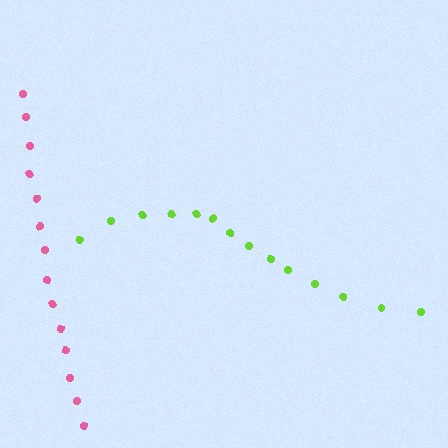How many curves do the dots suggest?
There are 2 distinct paths.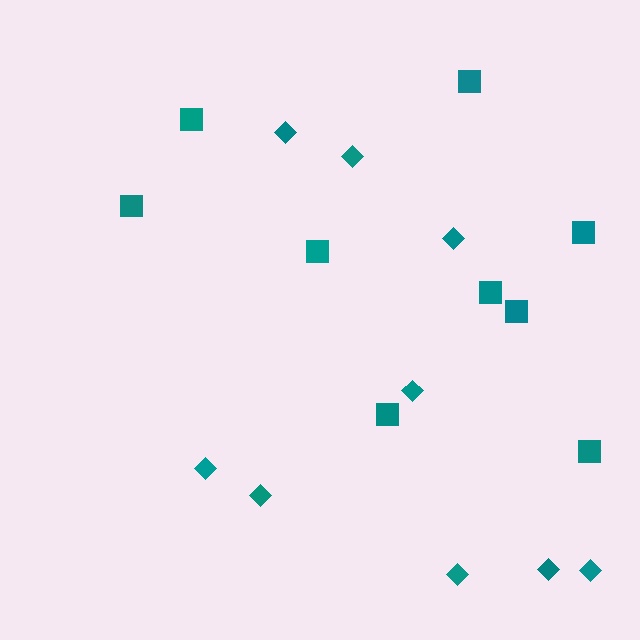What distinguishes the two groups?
There are 2 groups: one group of squares (9) and one group of diamonds (9).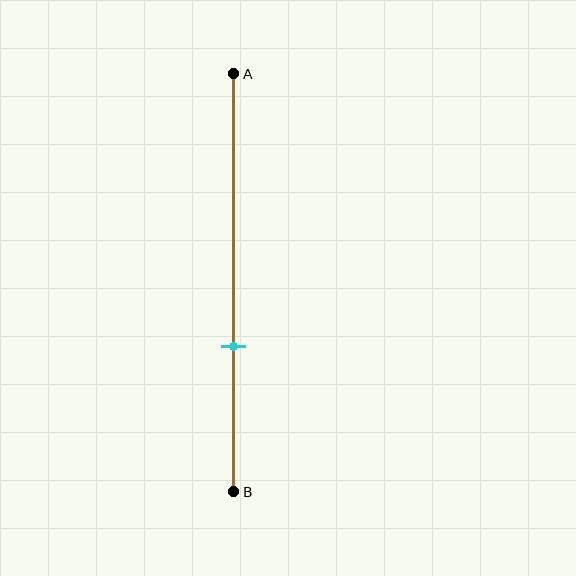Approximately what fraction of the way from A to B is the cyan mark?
The cyan mark is approximately 65% of the way from A to B.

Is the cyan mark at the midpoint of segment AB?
No, the mark is at about 65% from A, not at the 50% midpoint.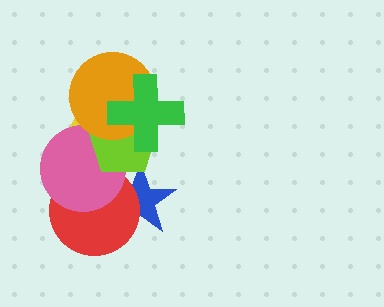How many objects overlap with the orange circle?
3 objects overlap with the orange circle.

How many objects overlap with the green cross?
3 objects overlap with the green cross.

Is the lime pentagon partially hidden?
Yes, it is partially covered by another shape.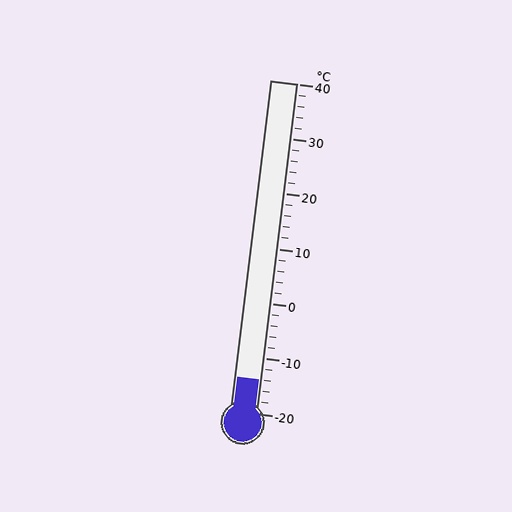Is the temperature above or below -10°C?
The temperature is below -10°C.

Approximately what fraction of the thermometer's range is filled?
The thermometer is filled to approximately 10% of its range.